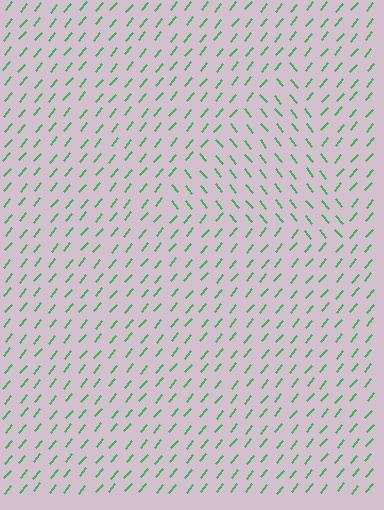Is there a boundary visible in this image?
Yes, there is a texture boundary formed by a change in line orientation.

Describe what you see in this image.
The image is filled with small green line segments. A triangle region in the image has lines oriented differently from the surrounding lines, creating a visible texture boundary.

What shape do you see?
I see a triangle.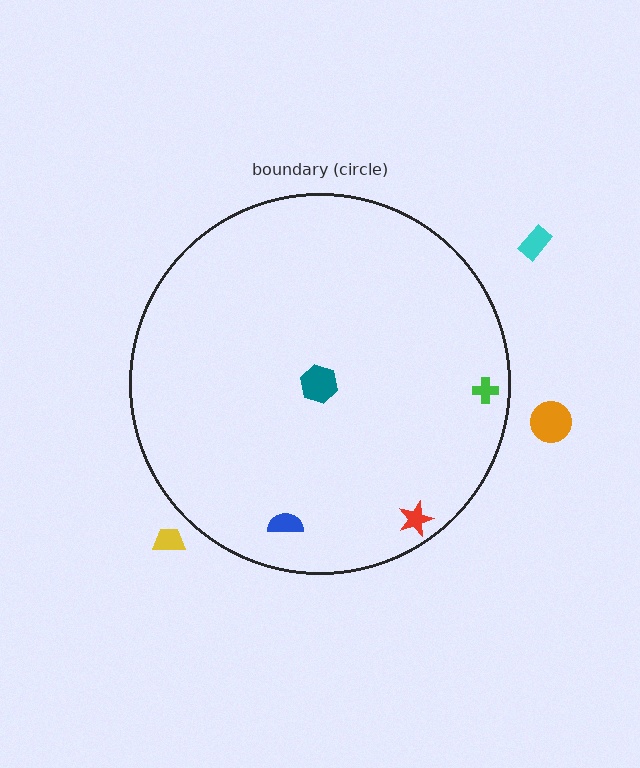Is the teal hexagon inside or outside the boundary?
Inside.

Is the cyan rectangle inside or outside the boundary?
Outside.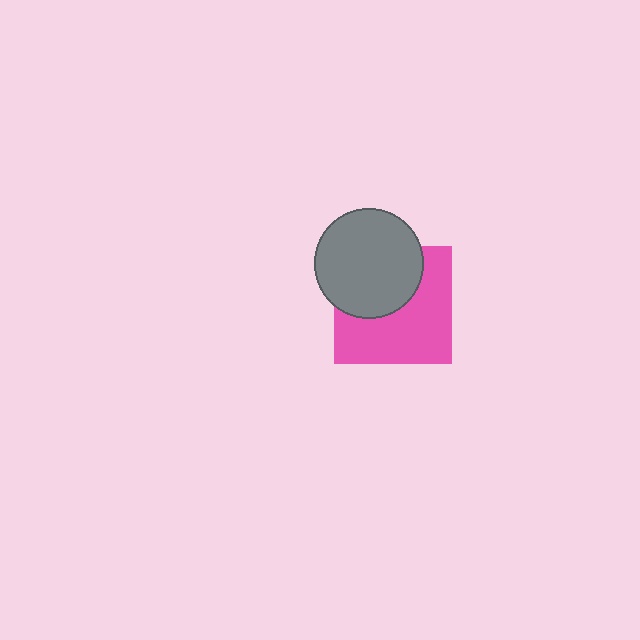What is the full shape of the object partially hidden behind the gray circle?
The partially hidden object is a pink square.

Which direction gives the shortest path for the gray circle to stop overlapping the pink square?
Moving up gives the shortest separation.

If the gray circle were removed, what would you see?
You would see the complete pink square.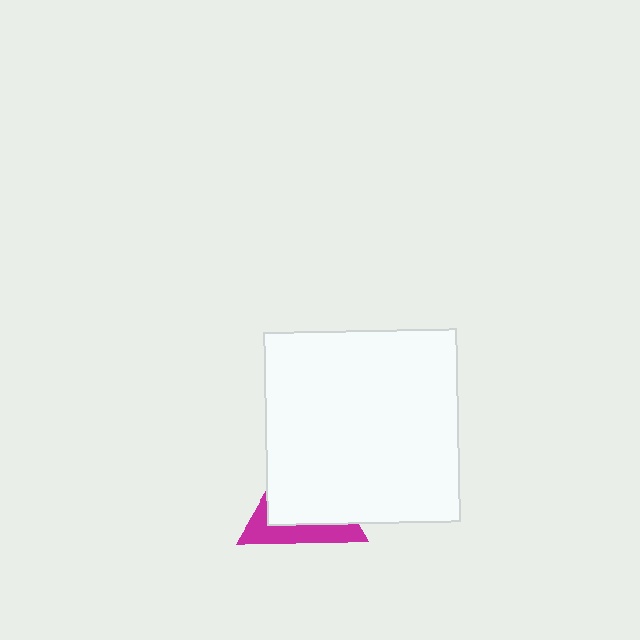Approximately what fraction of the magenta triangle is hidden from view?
Roughly 66% of the magenta triangle is hidden behind the white square.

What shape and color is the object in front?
The object in front is a white square.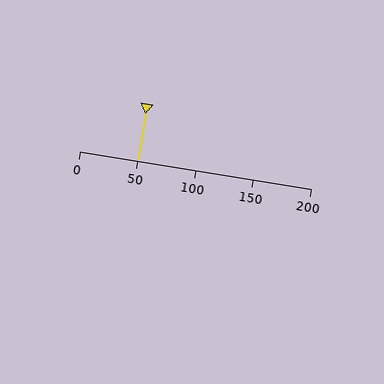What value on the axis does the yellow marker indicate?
The marker indicates approximately 50.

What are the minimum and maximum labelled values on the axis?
The axis runs from 0 to 200.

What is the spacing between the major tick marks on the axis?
The major ticks are spaced 50 apart.